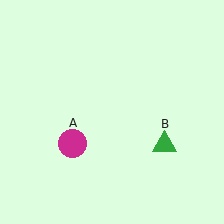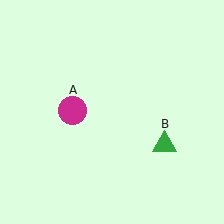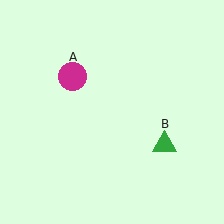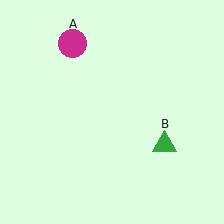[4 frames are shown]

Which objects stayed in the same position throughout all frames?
Green triangle (object B) remained stationary.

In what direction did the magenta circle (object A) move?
The magenta circle (object A) moved up.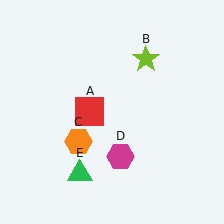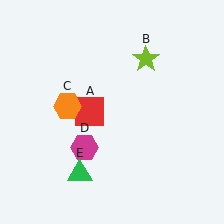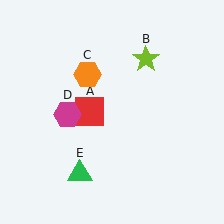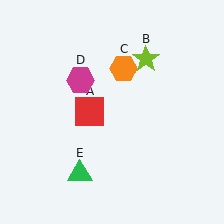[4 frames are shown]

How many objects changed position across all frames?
2 objects changed position: orange hexagon (object C), magenta hexagon (object D).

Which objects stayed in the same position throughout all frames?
Red square (object A) and lime star (object B) and green triangle (object E) remained stationary.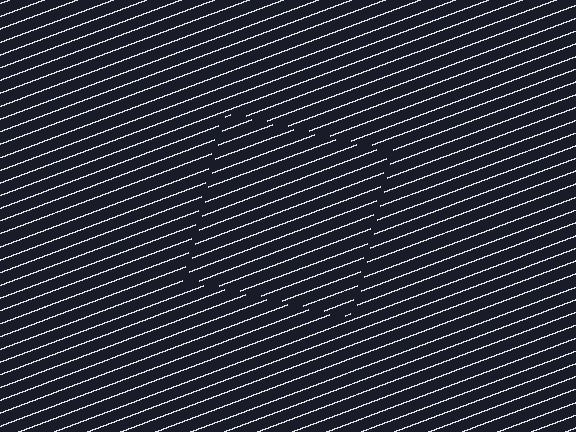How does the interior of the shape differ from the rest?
The interior of the shape contains the same grating, shifted by half a period — the contour is defined by the phase discontinuity where line-ends from the inner and outer gratings abut.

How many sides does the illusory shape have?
4 sides — the line-ends trace a square.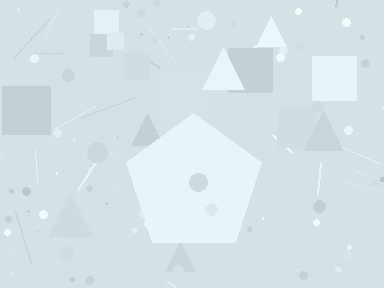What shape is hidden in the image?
A pentagon is hidden in the image.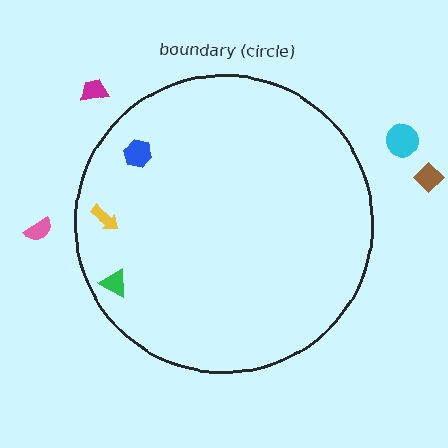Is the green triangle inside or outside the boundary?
Inside.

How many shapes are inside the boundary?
3 inside, 4 outside.